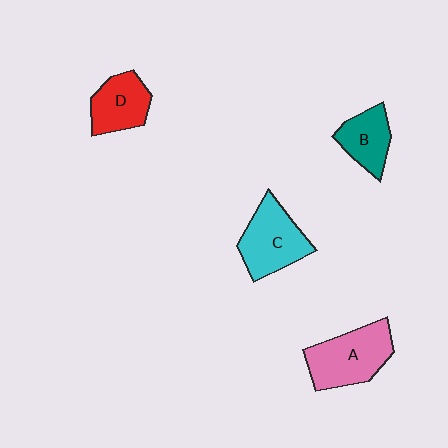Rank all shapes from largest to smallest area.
From largest to smallest: A (pink), C (cyan), D (red), B (teal).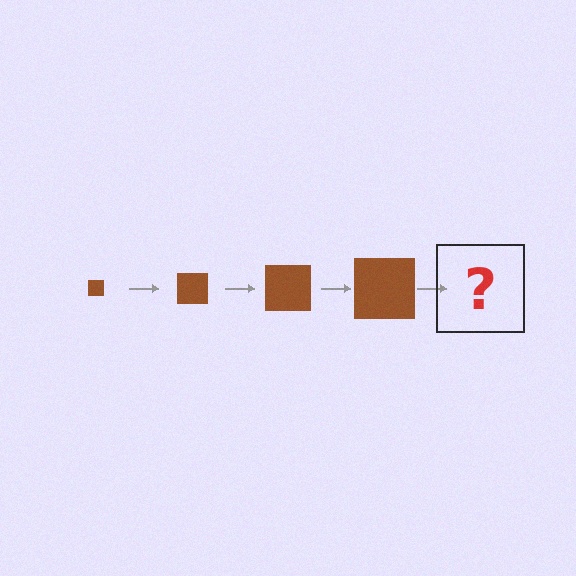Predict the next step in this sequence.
The next step is a brown square, larger than the previous one.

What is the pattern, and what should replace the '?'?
The pattern is that the square gets progressively larger each step. The '?' should be a brown square, larger than the previous one.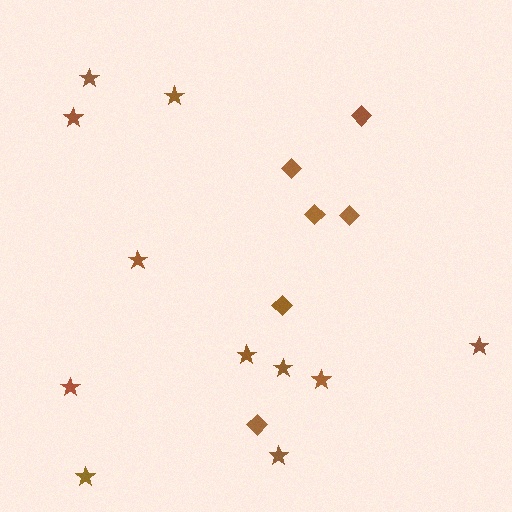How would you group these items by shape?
There are 2 groups: one group of stars (11) and one group of diamonds (6).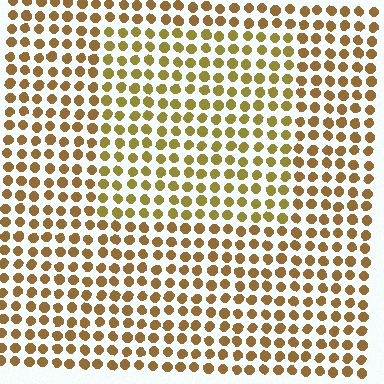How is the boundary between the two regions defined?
The boundary is defined purely by a slight shift in hue (about 21 degrees). Spacing, size, and orientation are identical on both sides.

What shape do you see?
I see a rectangle.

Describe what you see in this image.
The image is filled with small brown elements in a uniform arrangement. A rectangle-shaped region is visible where the elements are tinted to a slightly different hue, forming a subtle color boundary.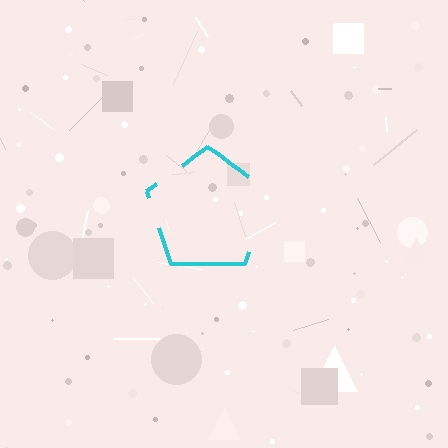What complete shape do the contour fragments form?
The contour fragments form a pentagon.